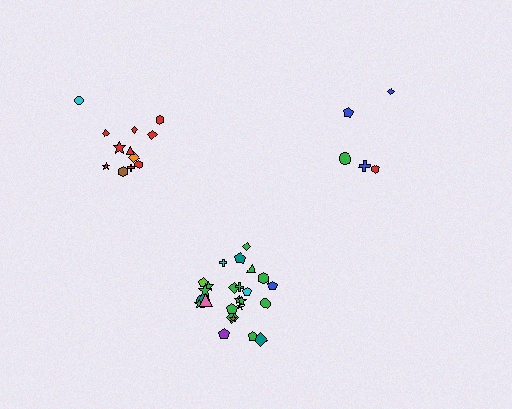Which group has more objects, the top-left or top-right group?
The top-left group.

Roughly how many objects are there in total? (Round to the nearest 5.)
Roughly 40 objects in total.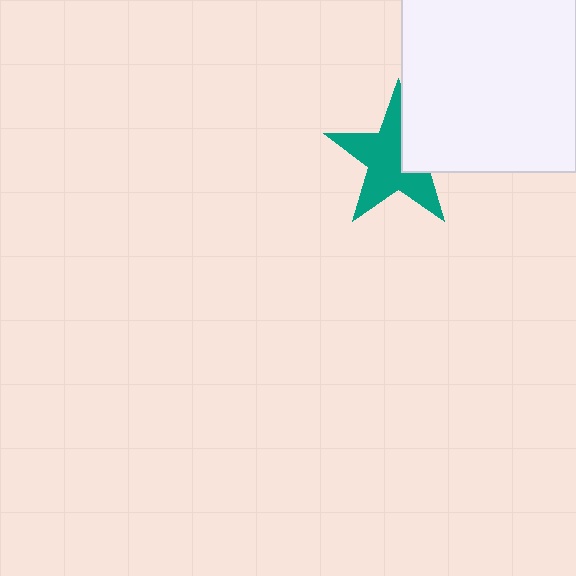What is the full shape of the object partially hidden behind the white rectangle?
The partially hidden object is a teal star.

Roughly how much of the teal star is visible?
Most of it is visible (roughly 69%).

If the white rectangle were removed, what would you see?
You would see the complete teal star.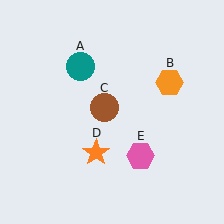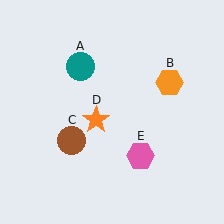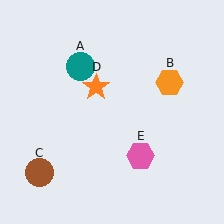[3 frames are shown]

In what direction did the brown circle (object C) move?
The brown circle (object C) moved down and to the left.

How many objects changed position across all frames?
2 objects changed position: brown circle (object C), orange star (object D).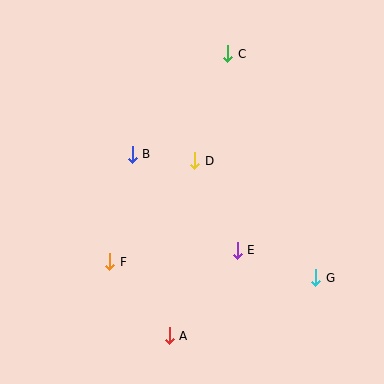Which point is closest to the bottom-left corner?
Point F is closest to the bottom-left corner.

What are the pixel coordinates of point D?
Point D is at (195, 161).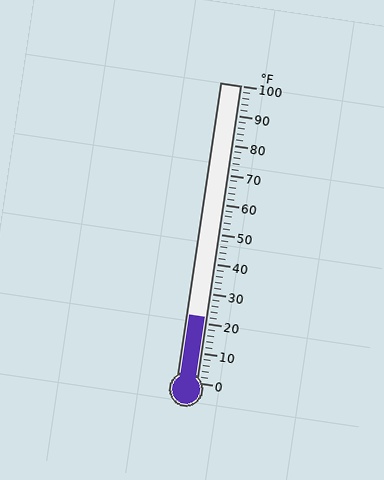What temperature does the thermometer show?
The thermometer shows approximately 22°F.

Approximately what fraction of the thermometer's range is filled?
The thermometer is filled to approximately 20% of its range.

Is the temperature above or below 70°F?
The temperature is below 70°F.